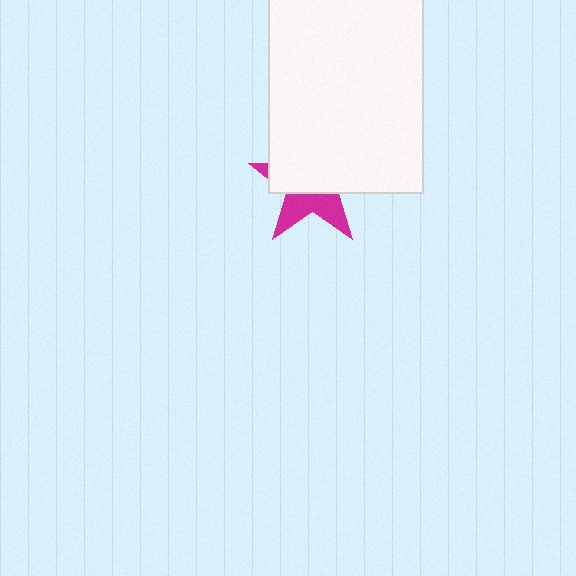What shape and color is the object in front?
The object in front is a white rectangle.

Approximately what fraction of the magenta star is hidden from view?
Roughly 61% of the magenta star is hidden behind the white rectangle.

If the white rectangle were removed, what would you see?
You would see the complete magenta star.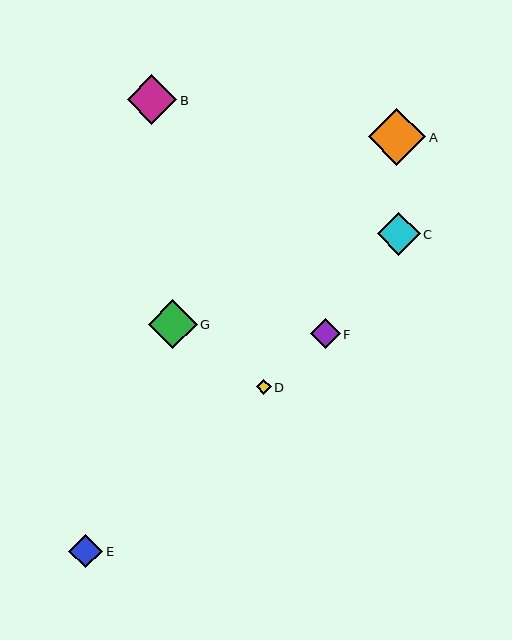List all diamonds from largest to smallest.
From largest to smallest: A, B, G, C, E, F, D.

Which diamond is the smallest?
Diamond D is the smallest with a size of approximately 15 pixels.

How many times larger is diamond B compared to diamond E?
Diamond B is approximately 1.5 times the size of diamond E.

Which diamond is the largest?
Diamond A is the largest with a size of approximately 57 pixels.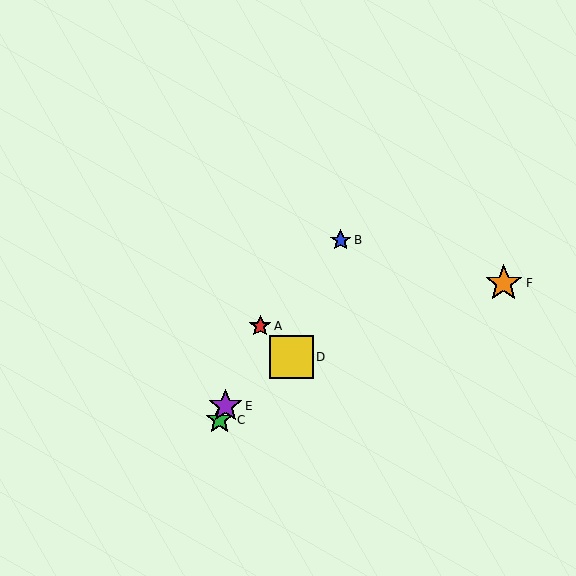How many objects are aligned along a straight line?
3 objects (A, C, E) are aligned along a straight line.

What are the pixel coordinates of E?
Object E is at (226, 406).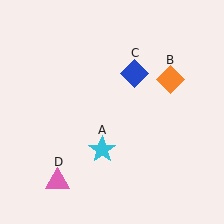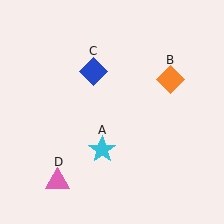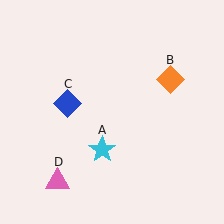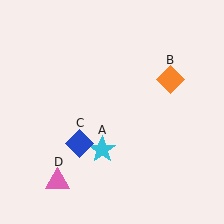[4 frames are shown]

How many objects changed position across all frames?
1 object changed position: blue diamond (object C).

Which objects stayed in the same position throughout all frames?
Cyan star (object A) and orange diamond (object B) and pink triangle (object D) remained stationary.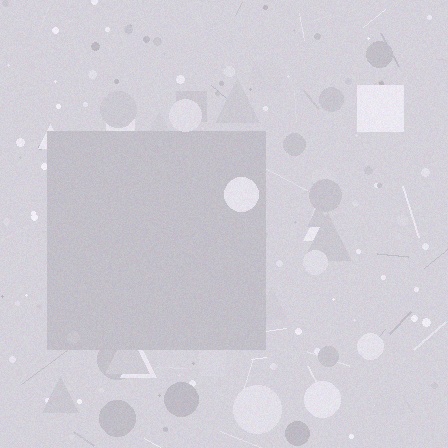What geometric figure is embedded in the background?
A square is embedded in the background.